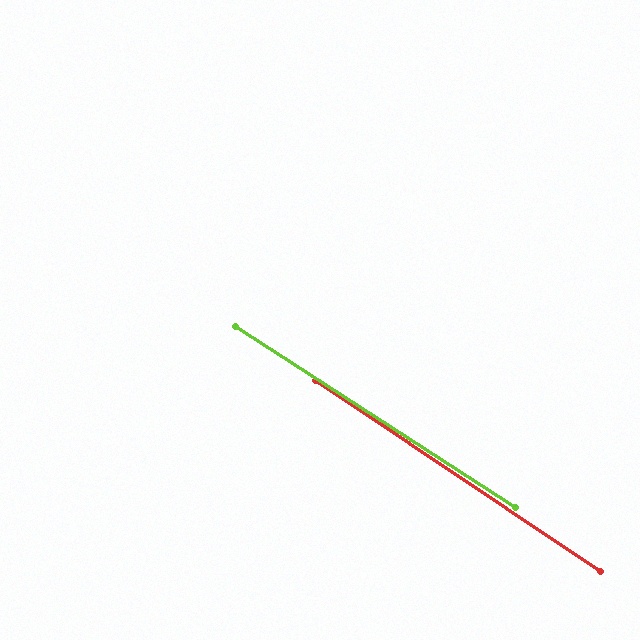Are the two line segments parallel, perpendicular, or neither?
Parallel — their directions differ by only 0.9°.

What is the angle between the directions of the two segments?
Approximately 1 degree.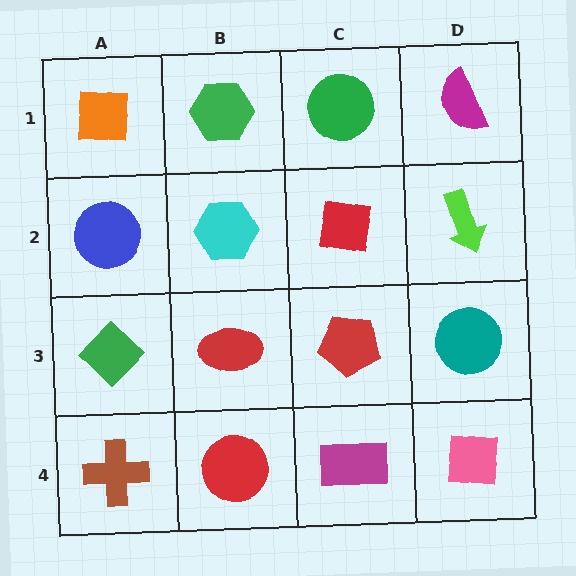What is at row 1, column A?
An orange square.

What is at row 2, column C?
A red square.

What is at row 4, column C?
A magenta rectangle.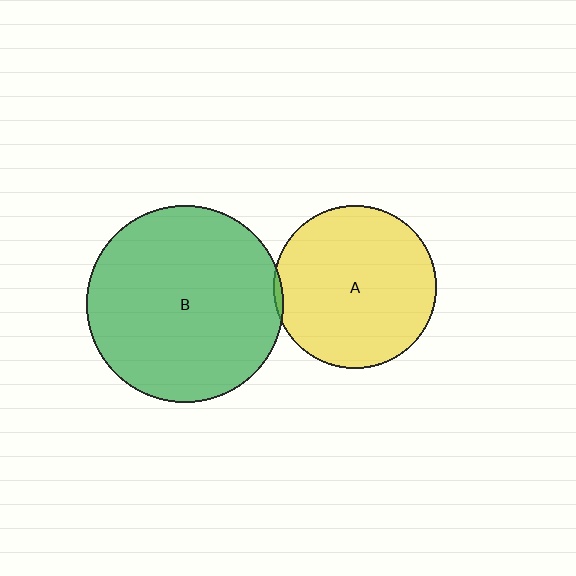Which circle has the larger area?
Circle B (green).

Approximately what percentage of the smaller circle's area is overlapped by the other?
Approximately 5%.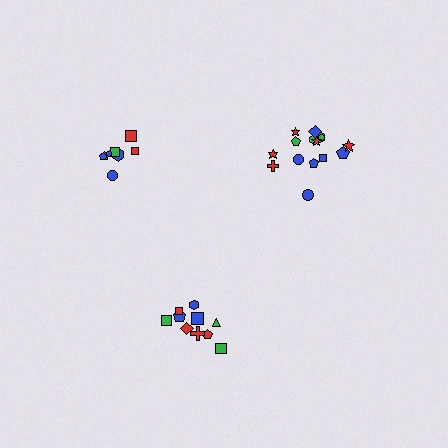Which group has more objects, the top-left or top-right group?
The top-right group.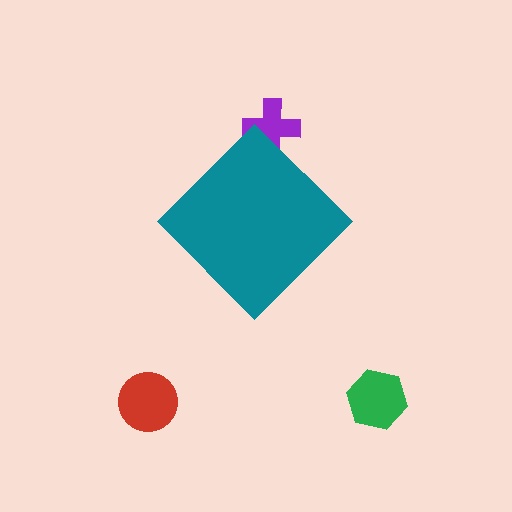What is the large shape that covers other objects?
A teal diamond.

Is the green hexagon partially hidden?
No, the green hexagon is fully visible.